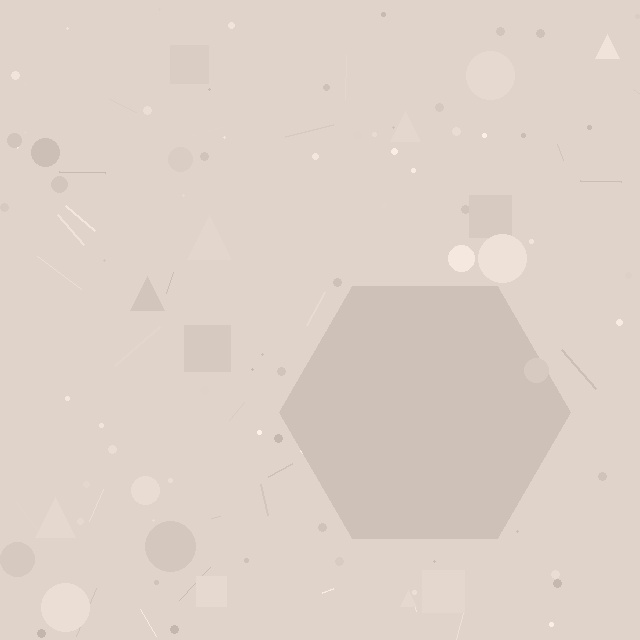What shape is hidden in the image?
A hexagon is hidden in the image.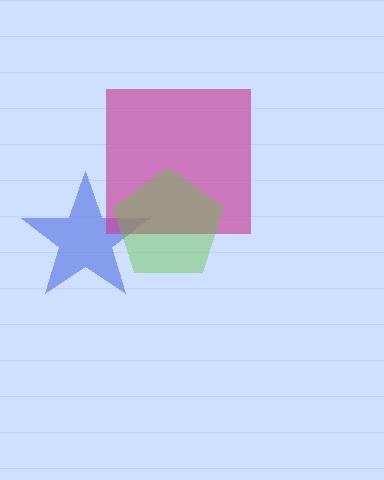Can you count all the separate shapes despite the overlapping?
Yes, there are 3 separate shapes.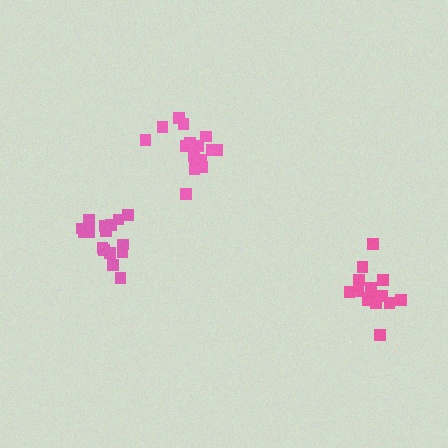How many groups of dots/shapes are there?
There are 3 groups.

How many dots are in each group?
Group 1: 16 dots, Group 2: 16 dots, Group 3: 14 dots (46 total).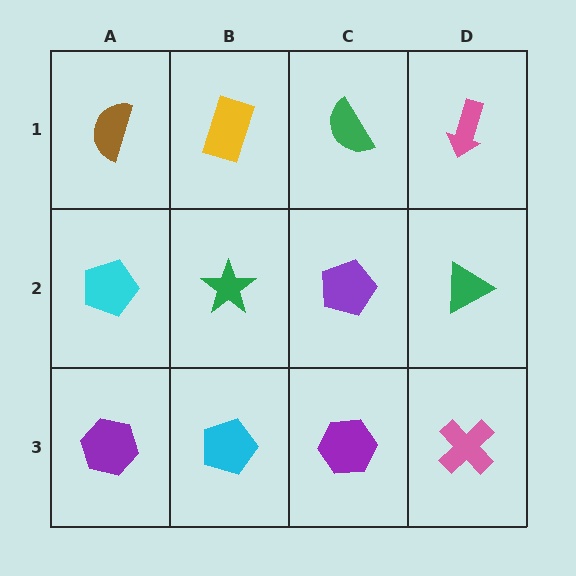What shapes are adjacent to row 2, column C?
A green semicircle (row 1, column C), a purple hexagon (row 3, column C), a green star (row 2, column B), a green triangle (row 2, column D).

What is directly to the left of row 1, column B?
A brown semicircle.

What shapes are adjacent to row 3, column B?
A green star (row 2, column B), a purple hexagon (row 3, column A), a purple hexagon (row 3, column C).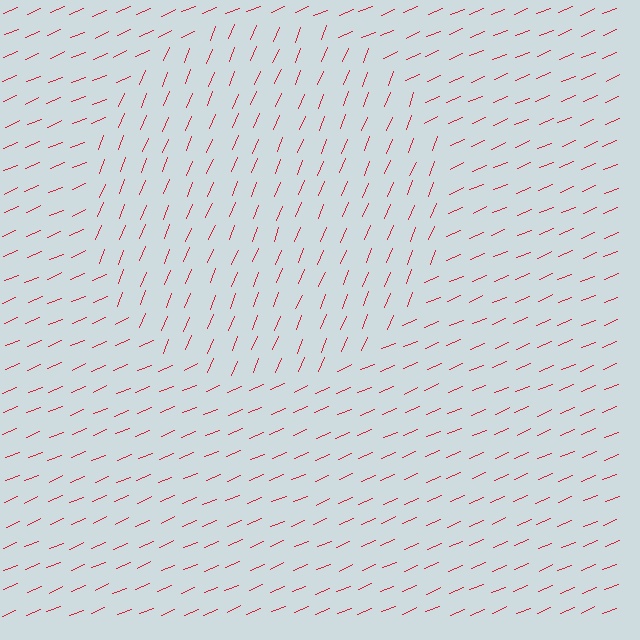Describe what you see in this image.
The image is filled with small red line segments. A circle region in the image has lines oriented differently from the surrounding lines, creating a visible texture boundary.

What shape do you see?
I see a circle.